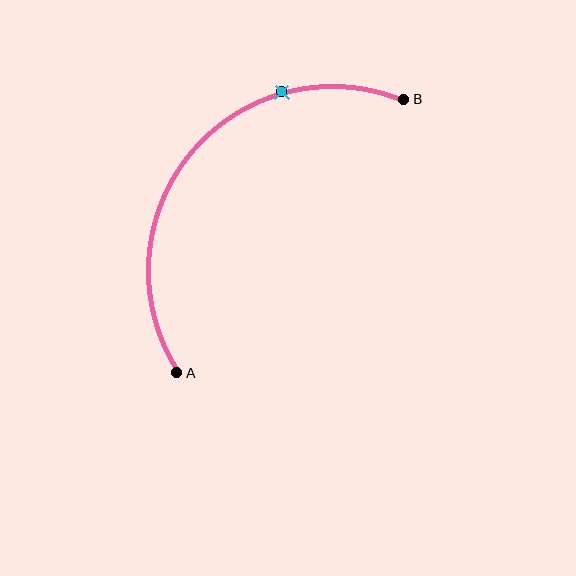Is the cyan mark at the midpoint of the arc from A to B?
No. The cyan mark lies on the arc but is closer to endpoint B. The arc midpoint would be at the point on the curve equidistant along the arc from both A and B.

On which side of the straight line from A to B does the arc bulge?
The arc bulges above and to the left of the straight line connecting A and B.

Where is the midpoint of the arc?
The arc midpoint is the point on the curve farthest from the straight line joining A and B. It sits above and to the left of that line.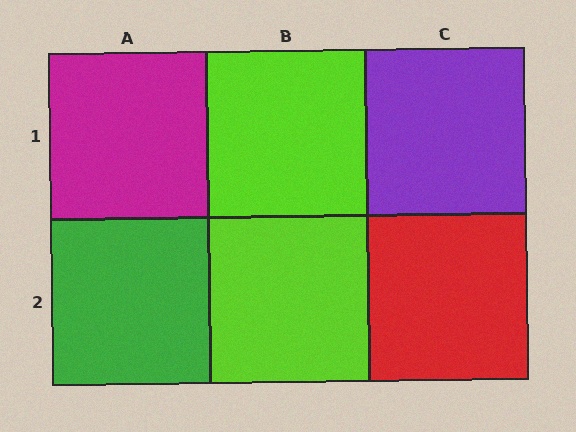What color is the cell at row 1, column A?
Magenta.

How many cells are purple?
1 cell is purple.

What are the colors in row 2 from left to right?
Green, lime, red.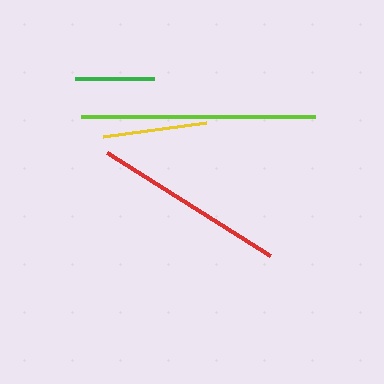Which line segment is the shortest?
The green line is the shortest at approximately 80 pixels.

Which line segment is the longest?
The lime line is the longest at approximately 234 pixels.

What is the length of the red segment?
The red segment is approximately 193 pixels long.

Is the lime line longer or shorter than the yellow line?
The lime line is longer than the yellow line.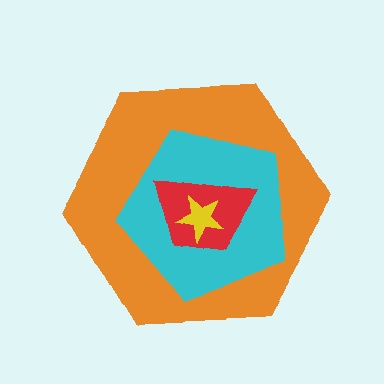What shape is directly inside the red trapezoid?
The yellow star.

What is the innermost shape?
The yellow star.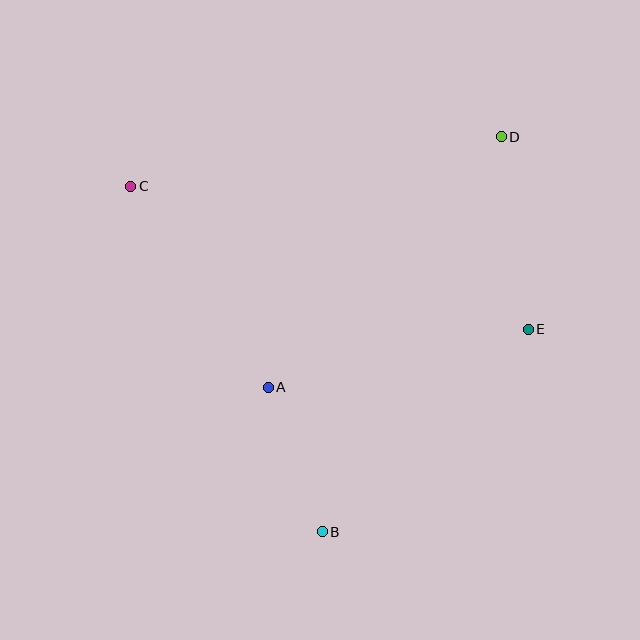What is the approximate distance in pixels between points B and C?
The distance between B and C is approximately 395 pixels.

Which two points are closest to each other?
Points A and B are closest to each other.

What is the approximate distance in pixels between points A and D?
The distance between A and D is approximately 342 pixels.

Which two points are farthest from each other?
Points B and D are farthest from each other.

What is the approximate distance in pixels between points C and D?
The distance between C and D is approximately 374 pixels.